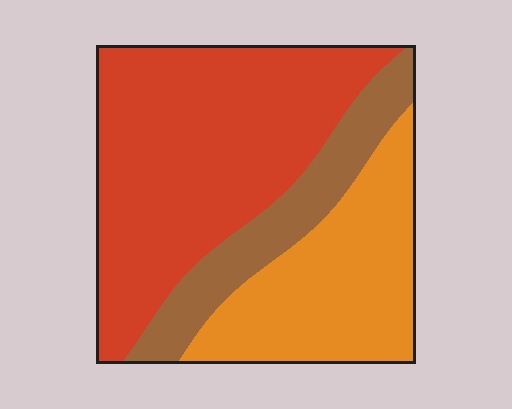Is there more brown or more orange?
Orange.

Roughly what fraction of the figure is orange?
Orange takes up about one third (1/3) of the figure.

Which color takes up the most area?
Red, at roughly 50%.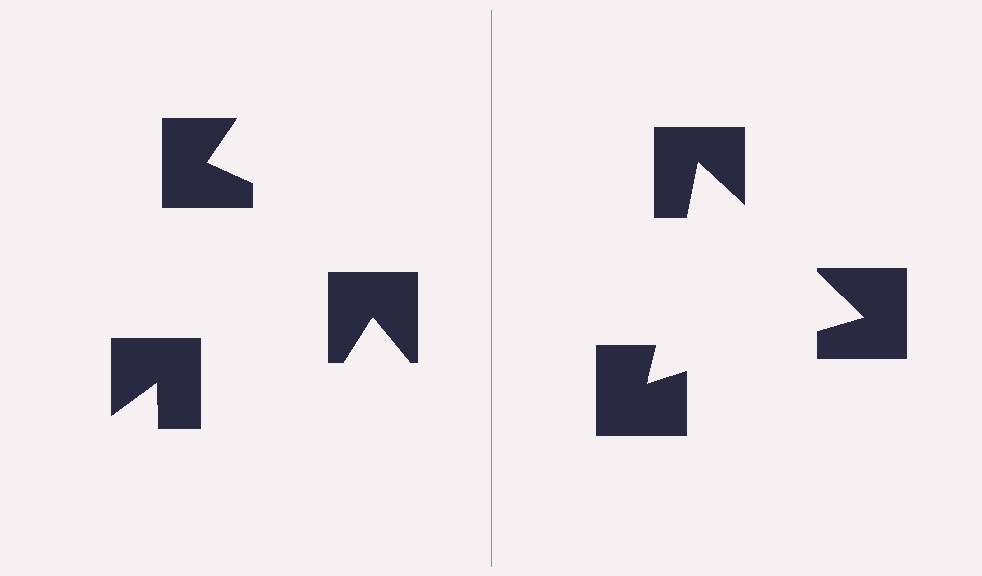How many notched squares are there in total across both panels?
6 — 3 on each side.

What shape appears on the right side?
An illusory triangle.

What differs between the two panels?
The notched squares are positioned identically on both sides; only the wedge orientations differ. On the right they align to a triangle; on the left they are misaligned.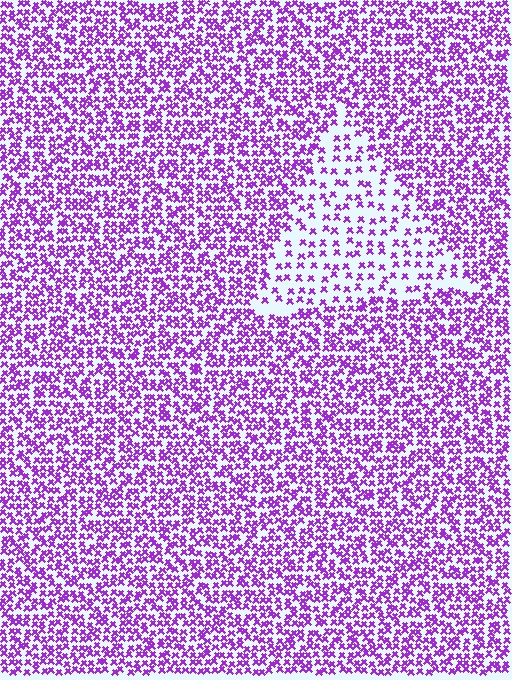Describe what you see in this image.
The image contains small purple elements arranged at two different densities. A triangle-shaped region is visible where the elements are less densely packed than the surrounding area.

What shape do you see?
I see a triangle.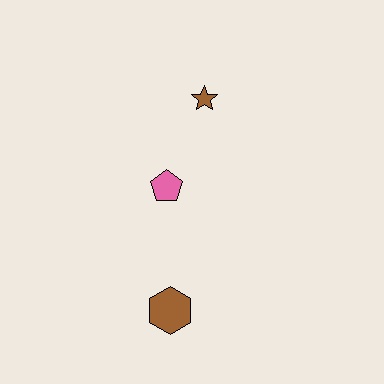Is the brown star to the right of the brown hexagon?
Yes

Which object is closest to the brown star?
The pink pentagon is closest to the brown star.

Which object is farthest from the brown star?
The brown hexagon is farthest from the brown star.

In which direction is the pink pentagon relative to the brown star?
The pink pentagon is below the brown star.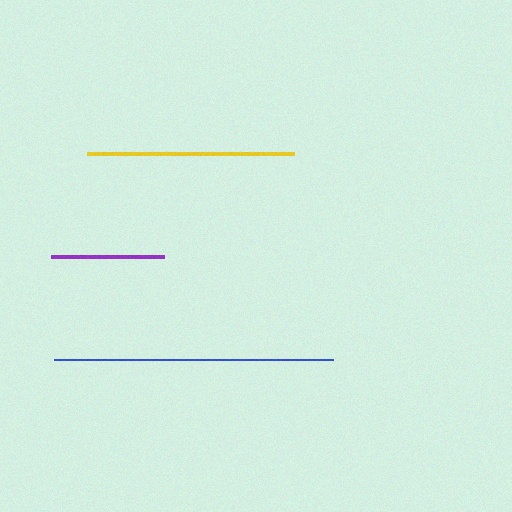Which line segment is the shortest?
The purple line is the shortest at approximately 113 pixels.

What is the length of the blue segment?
The blue segment is approximately 278 pixels long.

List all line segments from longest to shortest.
From longest to shortest: blue, yellow, purple.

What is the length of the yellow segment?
The yellow segment is approximately 206 pixels long.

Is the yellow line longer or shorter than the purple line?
The yellow line is longer than the purple line.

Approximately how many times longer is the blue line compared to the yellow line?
The blue line is approximately 1.3 times the length of the yellow line.